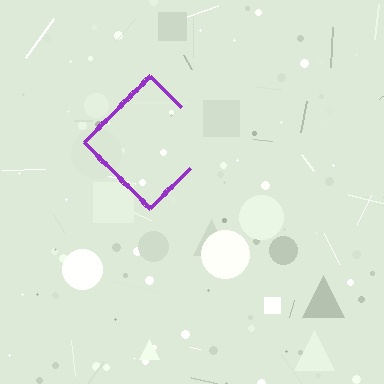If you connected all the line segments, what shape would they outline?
They would outline a diamond.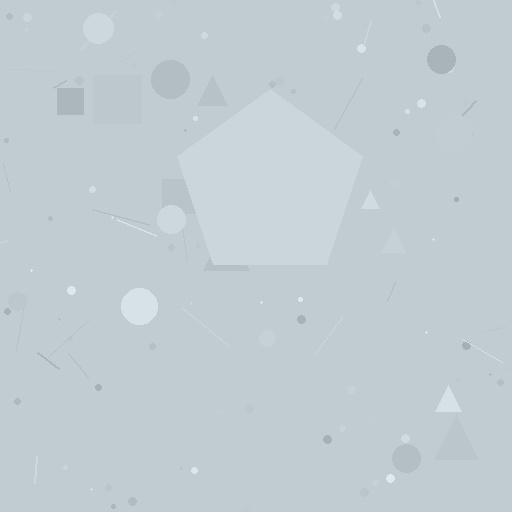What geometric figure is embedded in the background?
A pentagon is embedded in the background.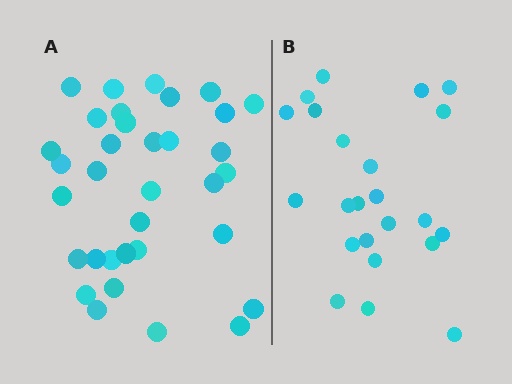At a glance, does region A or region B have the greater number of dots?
Region A (the left region) has more dots.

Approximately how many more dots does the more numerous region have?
Region A has roughly 12 or so more dots than region B.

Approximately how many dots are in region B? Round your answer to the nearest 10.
About 20 dots. (The exact count is 23, which rounds to 20.)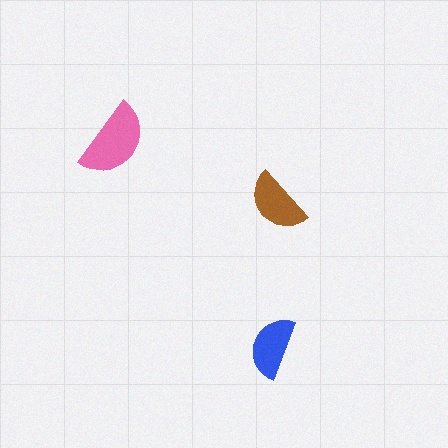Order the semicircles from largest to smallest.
the pink one, the brown one, the blue one.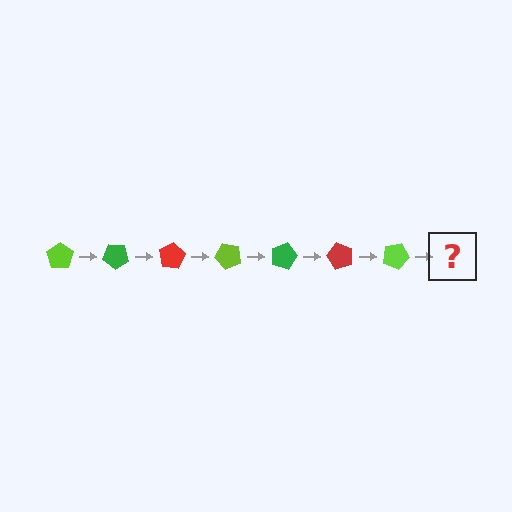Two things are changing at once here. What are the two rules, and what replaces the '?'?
The two rules are that it rotates 40 degrees each step and the color cycles through lime, green, and red. The '?' should be a green pentagon, rotated 280 degrees from the start.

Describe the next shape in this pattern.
It should be a green pentagon, rotated 280 degrees from the start.